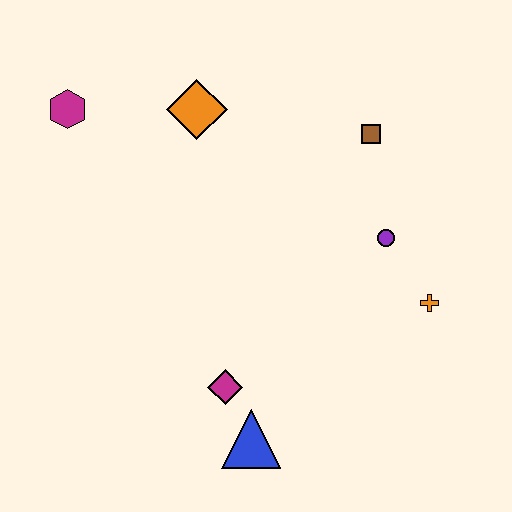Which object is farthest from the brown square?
The blue triangle is farthest from the brown square.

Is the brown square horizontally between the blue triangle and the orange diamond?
No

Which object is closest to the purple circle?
The orange cross is closest to the purple circle.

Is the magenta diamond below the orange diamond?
Yes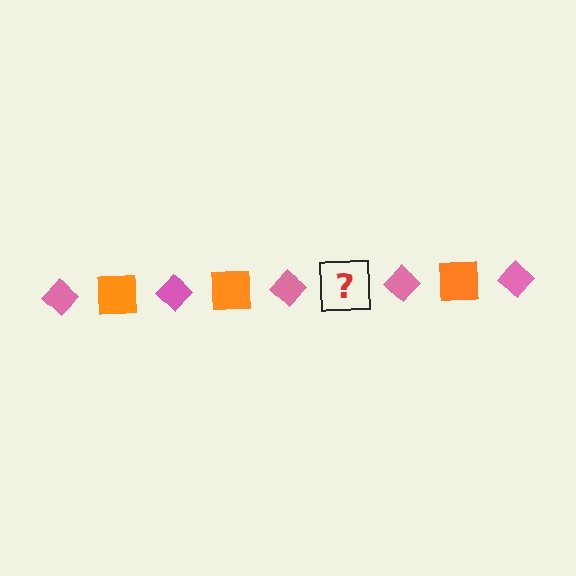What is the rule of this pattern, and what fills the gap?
The rule is that the pattern alternates between pink diamond and orange square. The gap should be filled with an orange square.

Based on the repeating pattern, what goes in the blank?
The blank should be an orange square.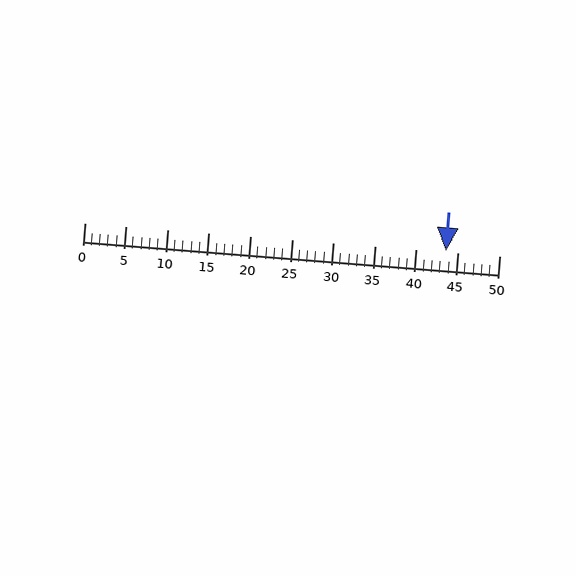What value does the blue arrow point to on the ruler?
The blue arrow points to approximately 44.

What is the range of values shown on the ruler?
The ruler shows values from 0 to 50.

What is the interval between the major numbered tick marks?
The major tick marks are spaced 5 units apart.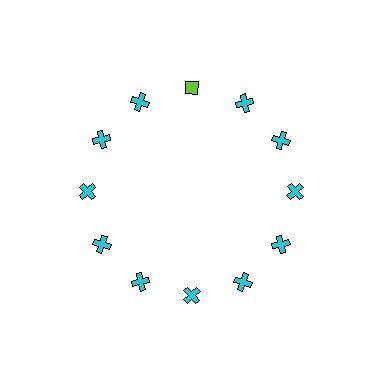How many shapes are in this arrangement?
There are 12 shapes arranged in a ring pattern.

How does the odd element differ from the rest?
It differs in both color (lime instead of cyan) and shape (diamond instead of cross).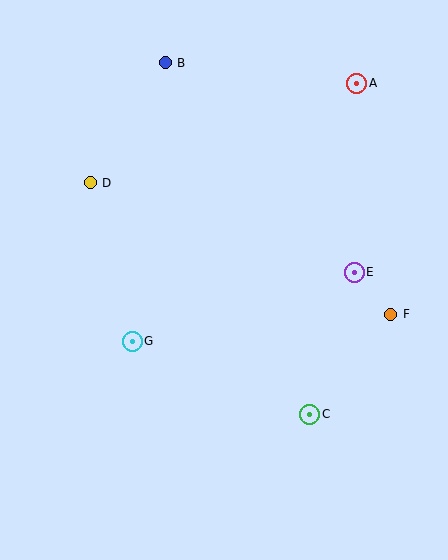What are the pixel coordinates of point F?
Point F is at (391, 314).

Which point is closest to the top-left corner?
Point B is closest to the top-left corner.